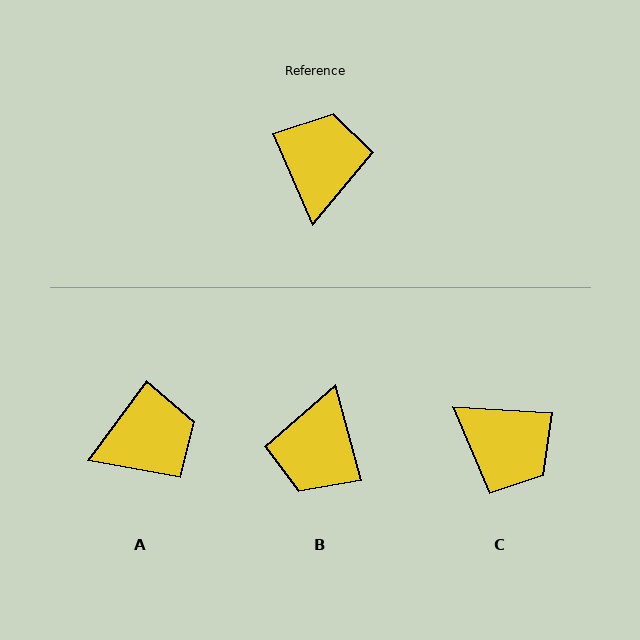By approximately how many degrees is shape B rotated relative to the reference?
Approximately 171 degrees counter-clockwise.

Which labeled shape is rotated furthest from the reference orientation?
B, about 171 degrees away.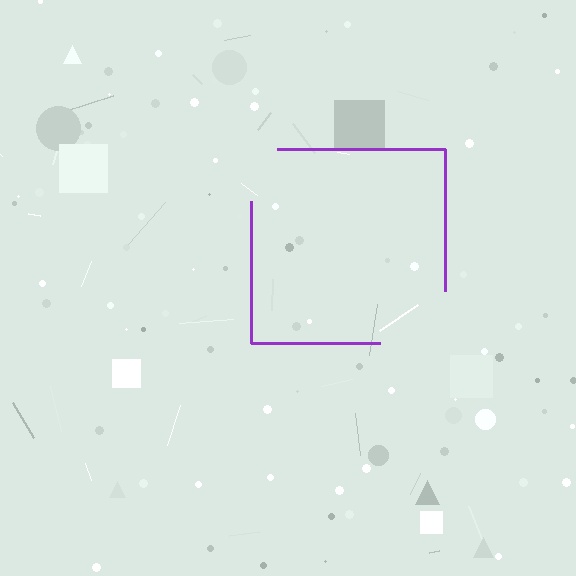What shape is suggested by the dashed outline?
The dashed outline suggests a square.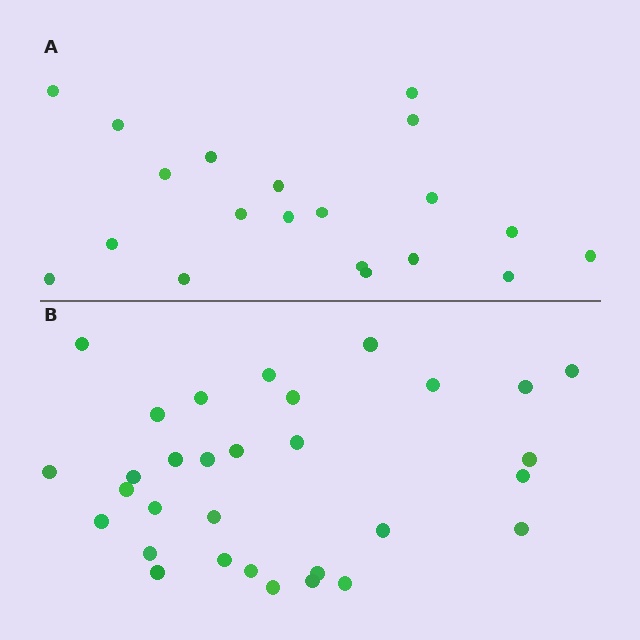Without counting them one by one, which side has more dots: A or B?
Region B (the bottom region) has more dots.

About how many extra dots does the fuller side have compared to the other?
Region B has roughly 12 or so more dots than region A.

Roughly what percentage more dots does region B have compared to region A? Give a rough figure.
About 55% more.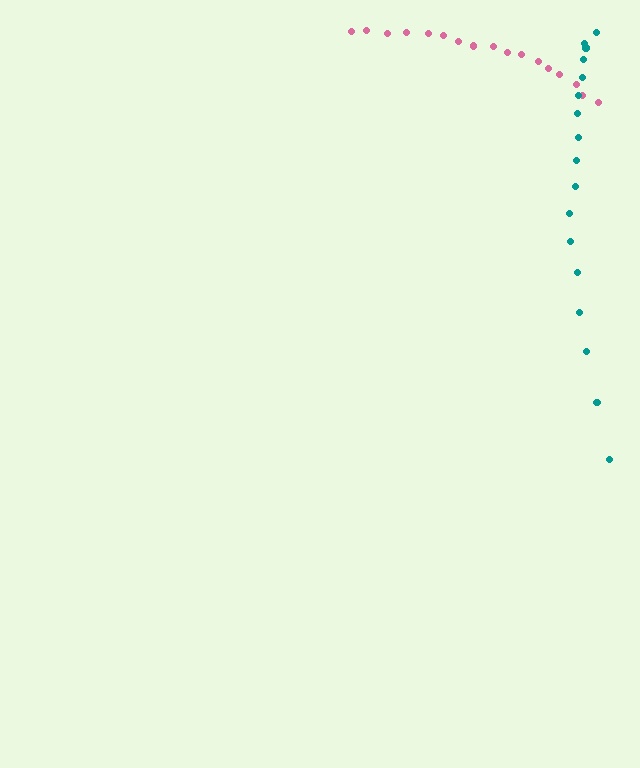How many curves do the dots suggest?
There are 2 distinct paths.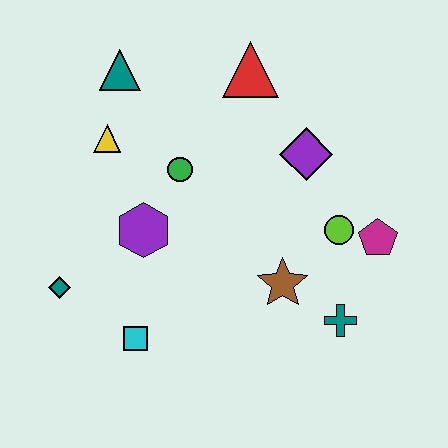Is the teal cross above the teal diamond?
No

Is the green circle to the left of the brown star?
Yes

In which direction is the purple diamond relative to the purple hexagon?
The purple diamond is to the right of the purple hexagon.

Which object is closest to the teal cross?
The brown star is closest to the teal cross.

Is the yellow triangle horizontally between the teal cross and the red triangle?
No